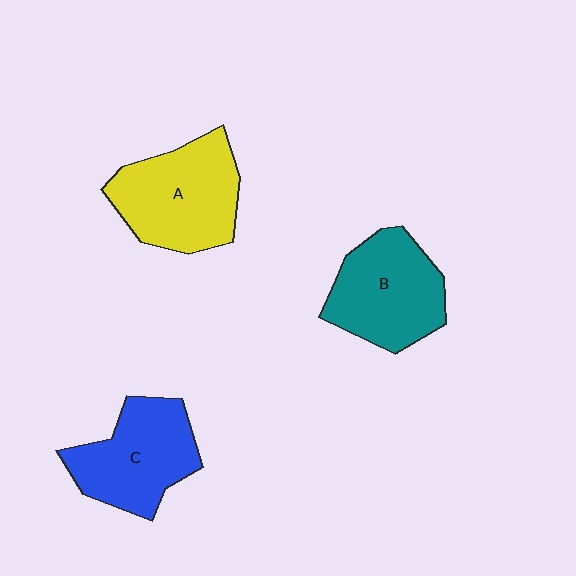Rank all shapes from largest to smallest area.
From largest to smallest: A (yellow), B (teal), C (blue).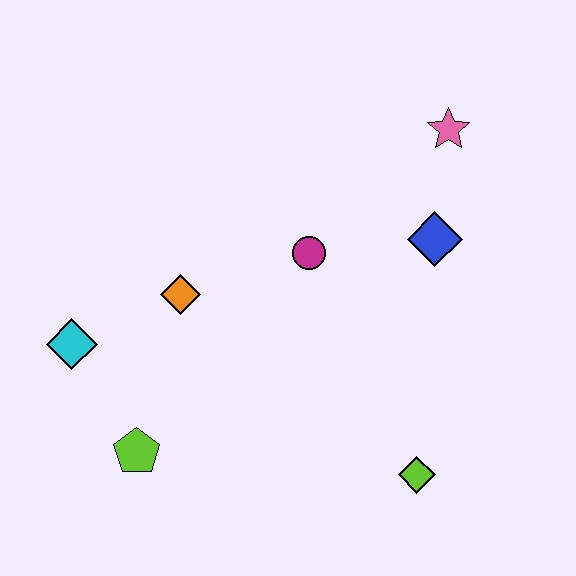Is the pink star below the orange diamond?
No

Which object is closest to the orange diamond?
The cyan diamond is closest to the orange diamond.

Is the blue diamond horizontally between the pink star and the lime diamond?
Yes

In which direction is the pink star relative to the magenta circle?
The pink star is to the right of the magenta circle.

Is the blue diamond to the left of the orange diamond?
No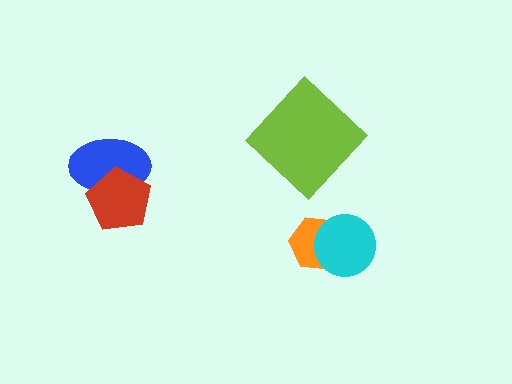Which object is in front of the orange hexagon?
The cyan circle is in front of the orange hexagon.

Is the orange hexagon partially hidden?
Yes, it is partially covered by another shape.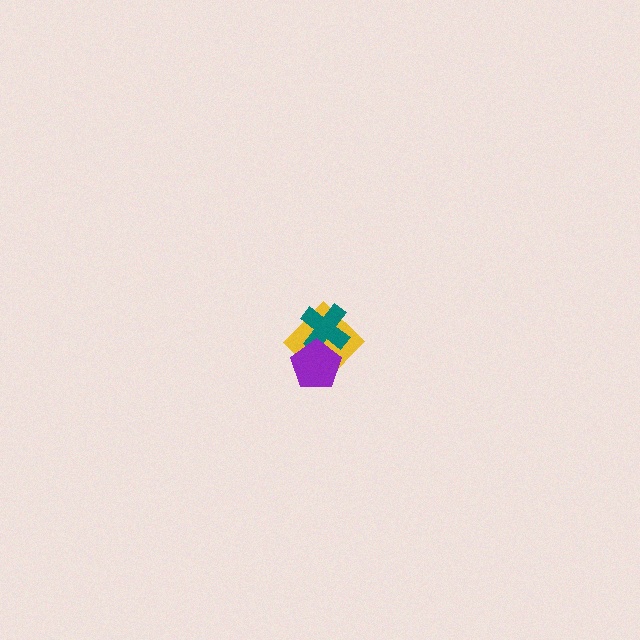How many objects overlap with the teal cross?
2 objects overlap with the teal cross.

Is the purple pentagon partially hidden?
No, no other shape covers it.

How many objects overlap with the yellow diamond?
2 objects overlap with the yellow diamond.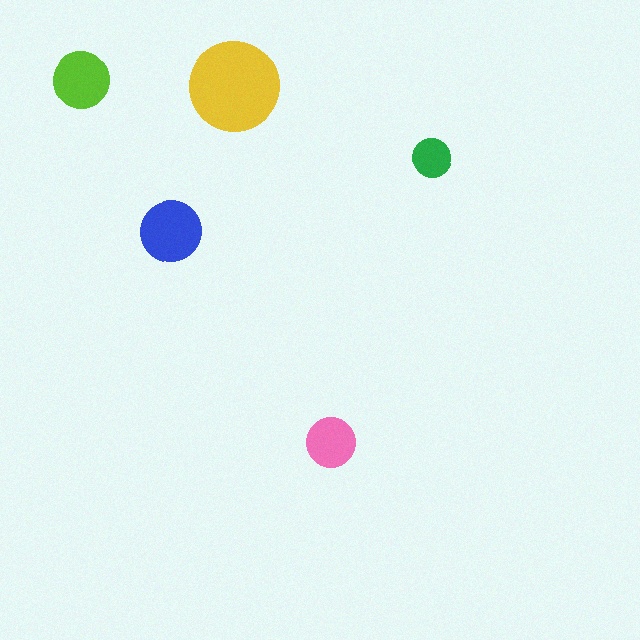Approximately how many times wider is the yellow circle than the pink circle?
About 2 times wider.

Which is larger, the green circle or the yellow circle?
The yellow one.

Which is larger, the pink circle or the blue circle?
The blue one.